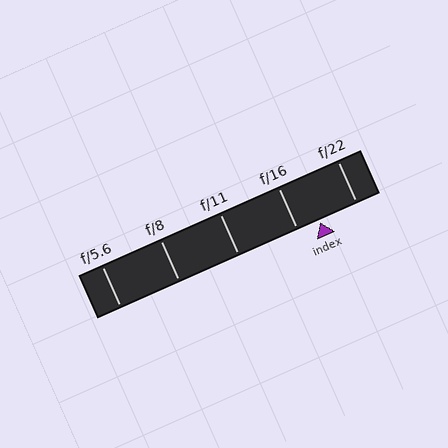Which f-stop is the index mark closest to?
The index mark is closest to f/16.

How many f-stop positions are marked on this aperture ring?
There are 5 f-stop positions marked.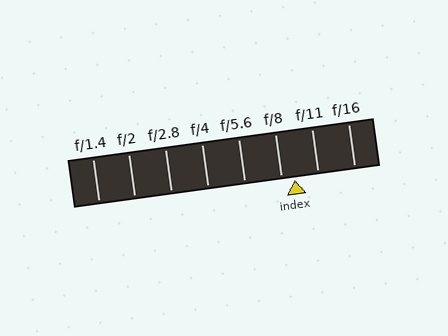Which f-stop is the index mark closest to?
The index mark is closest to f/8.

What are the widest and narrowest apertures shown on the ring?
The widest aperture shown is f/1.4 and the narrowest is f/16.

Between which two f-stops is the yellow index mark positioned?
The index mark is between f/8 and f/11.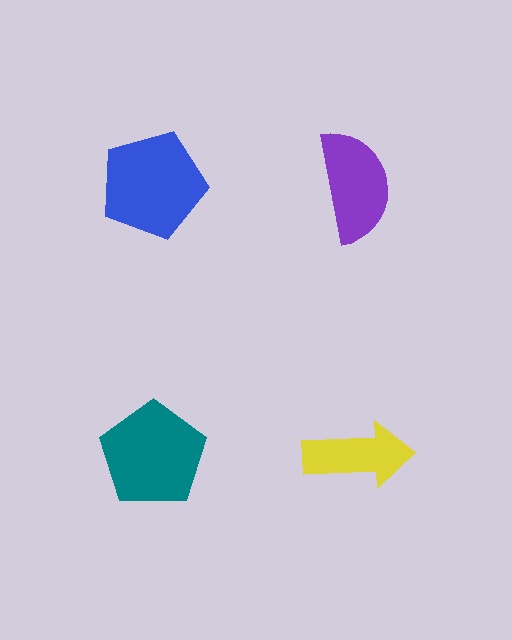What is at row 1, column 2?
A purple semicircle.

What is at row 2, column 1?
A teal pentagon.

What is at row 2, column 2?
A yellow arrow.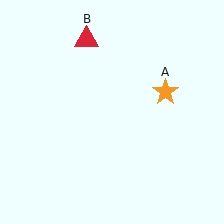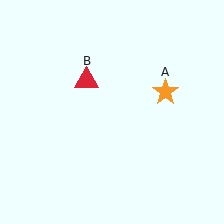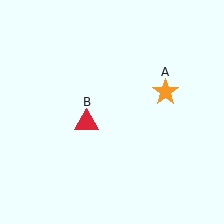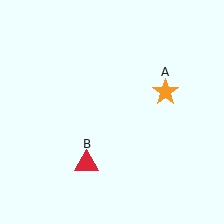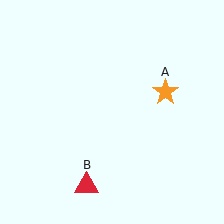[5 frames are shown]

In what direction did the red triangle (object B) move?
The red triangle (object B) moved down.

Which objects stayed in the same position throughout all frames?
Orange star (object A) remained stationary.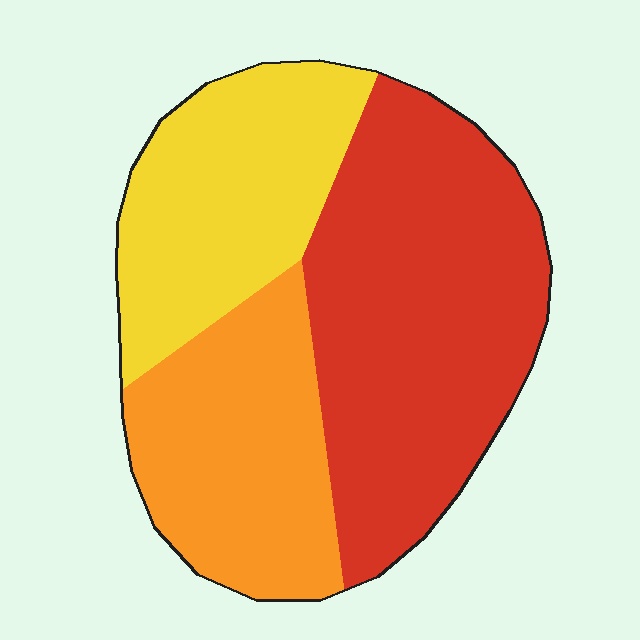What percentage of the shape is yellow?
Yellow takes up about one quarter (1/4) of the shape.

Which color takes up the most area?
Red, at roughly 45%.